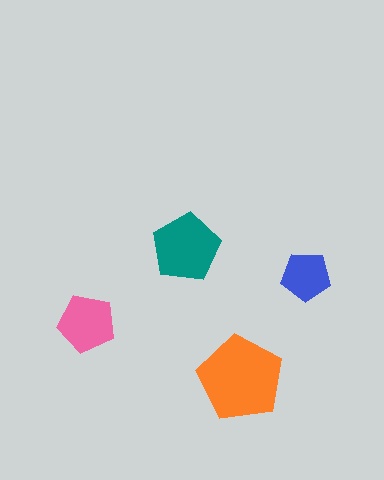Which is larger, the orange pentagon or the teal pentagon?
The orange one.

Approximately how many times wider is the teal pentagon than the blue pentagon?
About 1.5 times wider.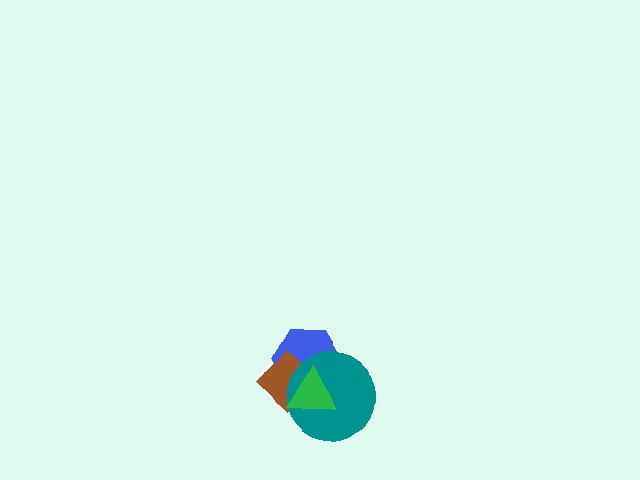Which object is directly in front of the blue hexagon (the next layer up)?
The brown diamond is directly in front of the blue hexagon.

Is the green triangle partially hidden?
No, no other shape covers it.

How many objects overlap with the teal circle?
3 objects overlap with the teal circle.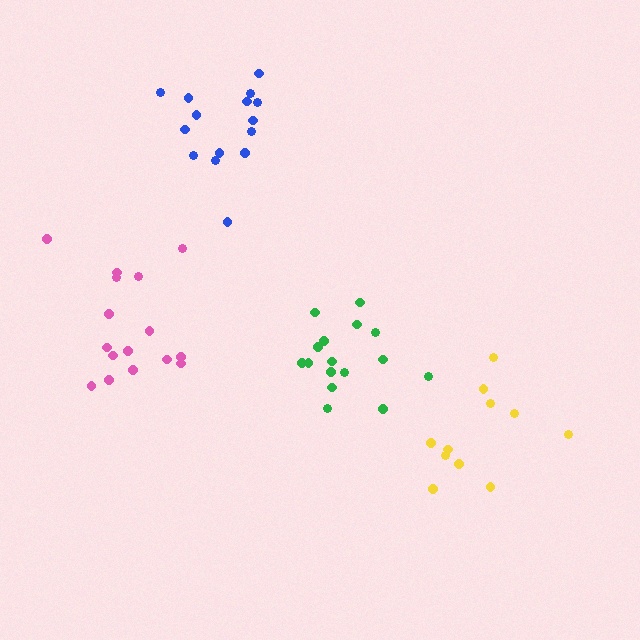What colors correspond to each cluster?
The clusters are colored: green, blue, pink, yellow.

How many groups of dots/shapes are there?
There are 4 groups.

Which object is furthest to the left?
The pink cluster is leftmost.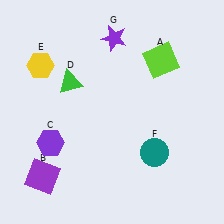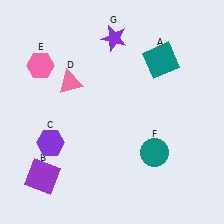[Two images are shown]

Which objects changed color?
A changed from lime to teal. D changed from green to pink. E changed from yellow to pink.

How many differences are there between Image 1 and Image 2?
There are 3 differences between the two images.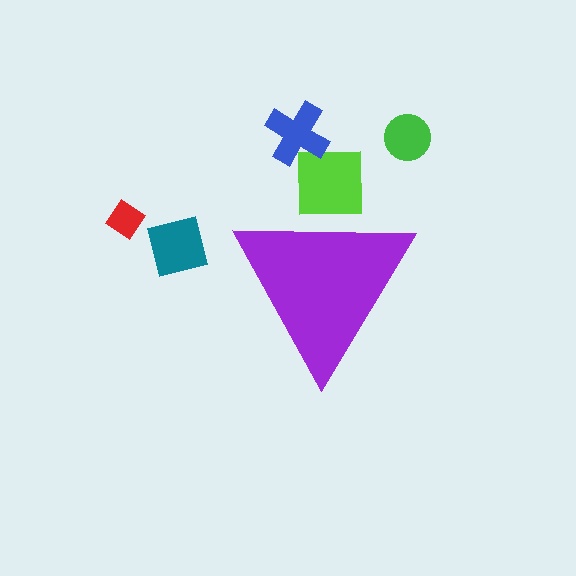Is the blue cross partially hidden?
No, the blue cross is fully visible.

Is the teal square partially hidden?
No, the teal square is fully visible.